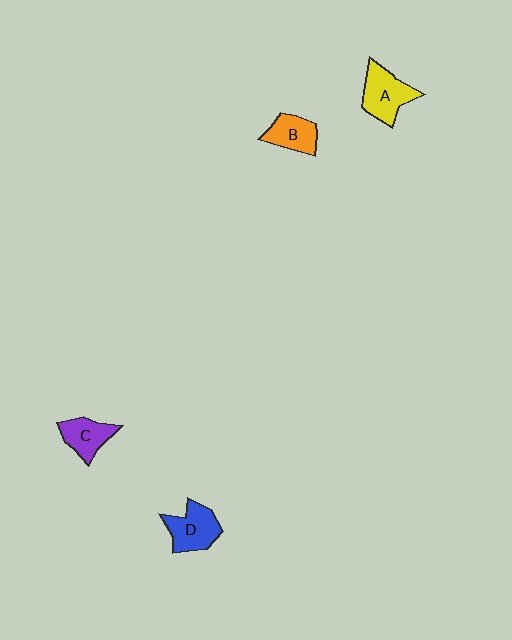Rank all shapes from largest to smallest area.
From largest to smallest: A (yellow), D (blue), C (purple), B (orange).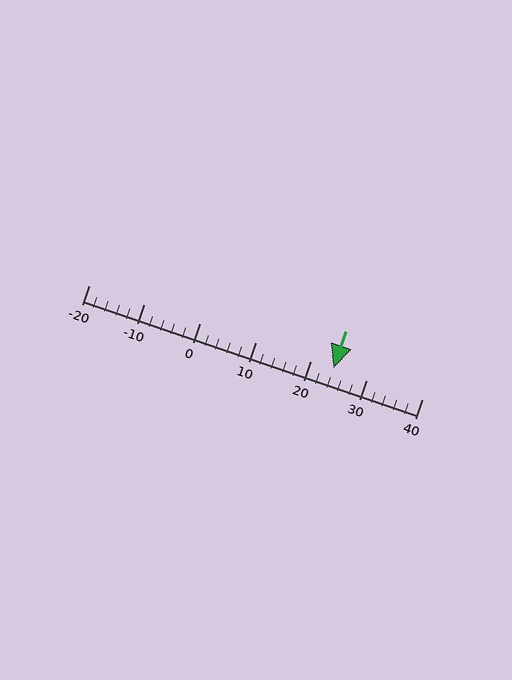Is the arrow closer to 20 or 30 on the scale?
The arrow is closer to 20.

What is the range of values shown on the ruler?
The ruler shows values from -20 to 40.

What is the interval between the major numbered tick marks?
The major tick marks are spaced 10 units apart.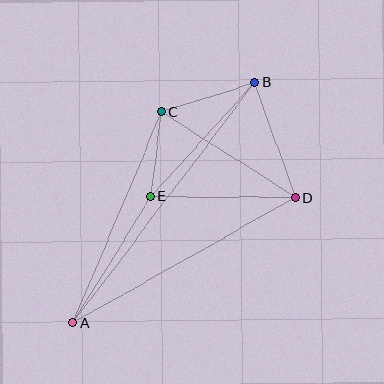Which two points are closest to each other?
Points C and E are closest to each other.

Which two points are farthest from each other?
Points A and B are farthest from each other.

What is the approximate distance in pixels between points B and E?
The distance between B and E is approximately 154 pixels.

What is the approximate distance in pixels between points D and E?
The distance between D and E is approximately 145 pixels.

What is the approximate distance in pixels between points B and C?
The distance between B and C is approximately 98 pixels.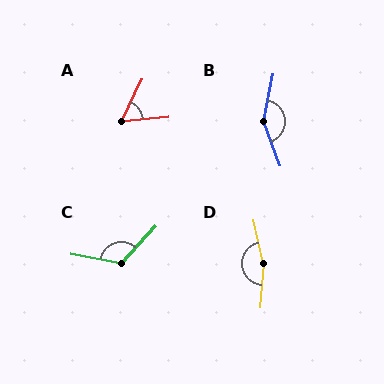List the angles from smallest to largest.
A (58°), C (121°), B (148°), D (163°).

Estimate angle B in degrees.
Approximately 148 degrees.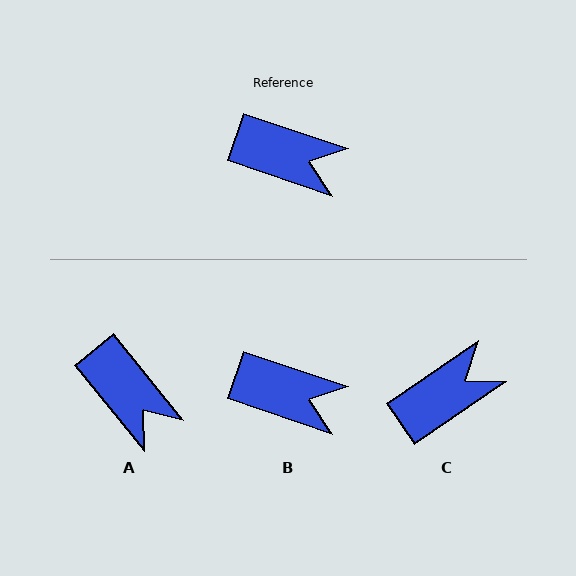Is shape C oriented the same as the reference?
No, it is off by about 53 degrees.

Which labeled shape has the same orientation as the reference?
B.